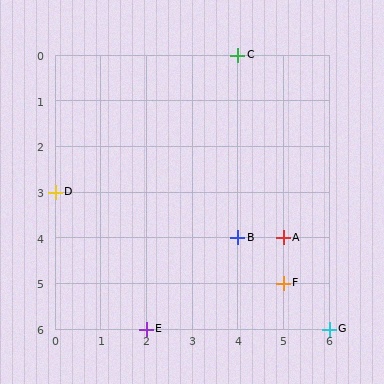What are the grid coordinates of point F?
Point F is at grid coordinates (5, 5).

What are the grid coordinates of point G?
Point G is at grid coordinates (6, 6).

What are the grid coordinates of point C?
Point C is at grid coordinates (4, 0).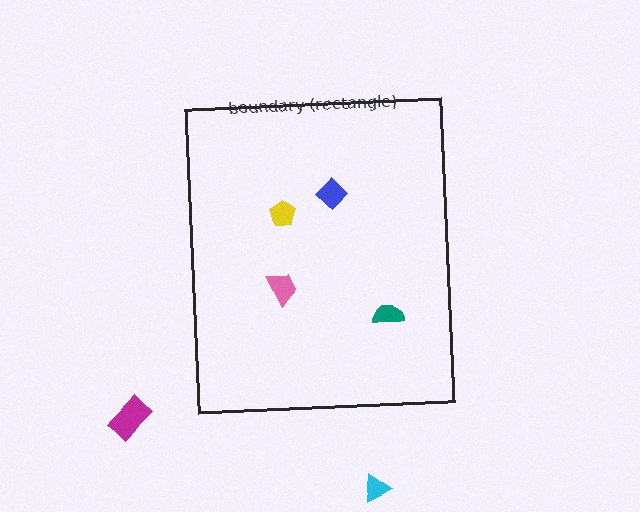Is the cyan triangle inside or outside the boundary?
Outside.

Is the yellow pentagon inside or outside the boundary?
Inside.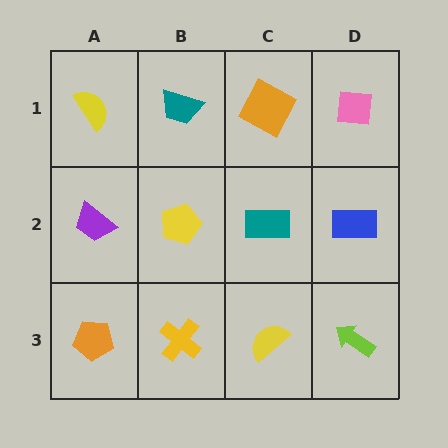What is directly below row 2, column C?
A yellow semicircle.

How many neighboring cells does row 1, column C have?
3.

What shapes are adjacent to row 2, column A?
A yellow semicircle (row 1, column A), an orange pentagon (row 3, column A), a yellow pentagon (row 2, column B).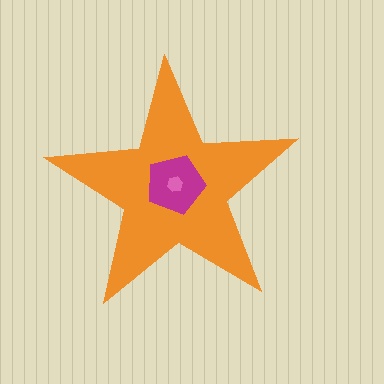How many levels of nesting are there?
3.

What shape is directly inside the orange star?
The magenta pentagon.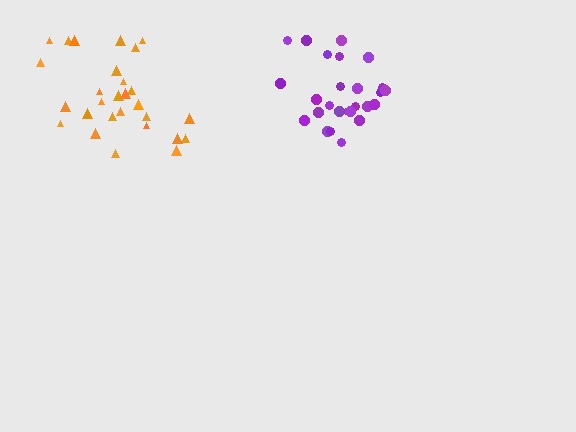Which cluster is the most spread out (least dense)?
Orange.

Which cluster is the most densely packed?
Purple.